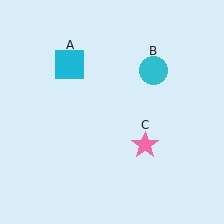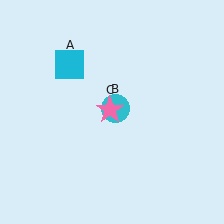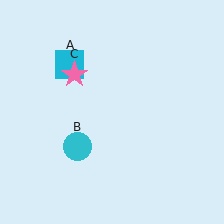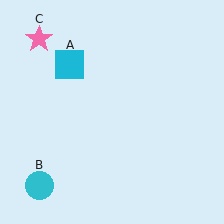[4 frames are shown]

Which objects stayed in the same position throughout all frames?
Cyan square (object A) remained stationary.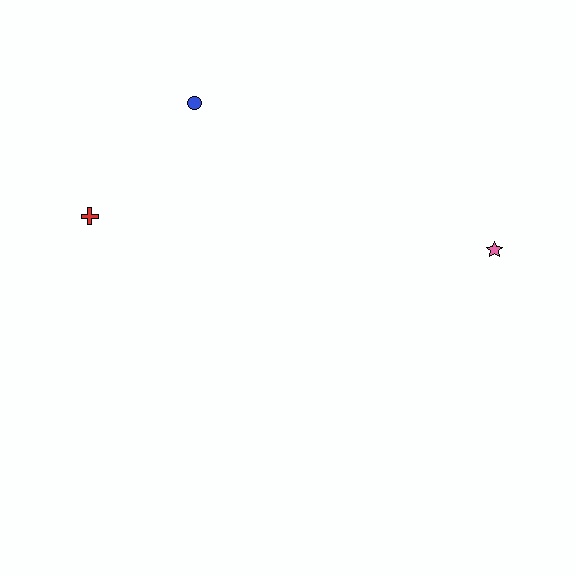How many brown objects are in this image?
There are no brown objects.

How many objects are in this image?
There are 3 objects.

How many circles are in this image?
There is 1 circle.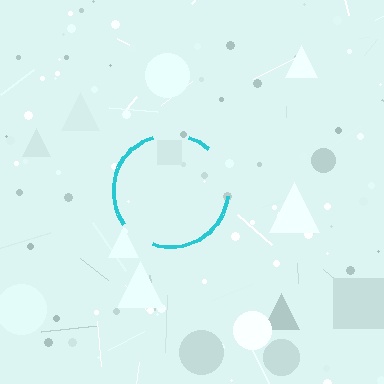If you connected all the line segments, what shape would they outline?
They would outline a circle.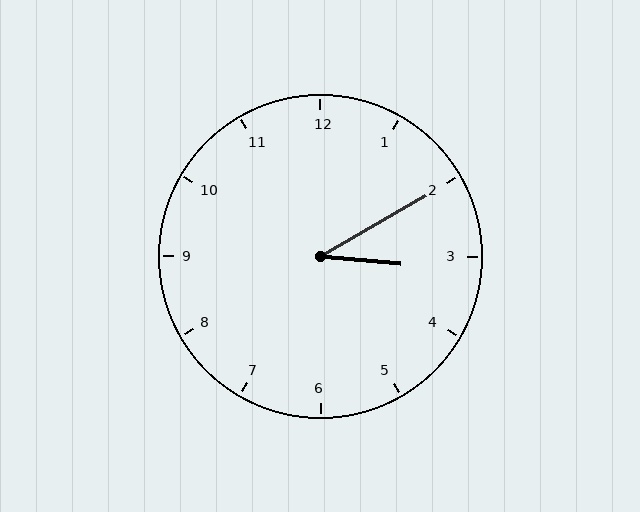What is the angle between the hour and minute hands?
Approximately 35 degrees.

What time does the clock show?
3:10.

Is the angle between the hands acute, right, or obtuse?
It is acute.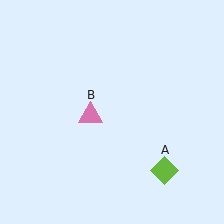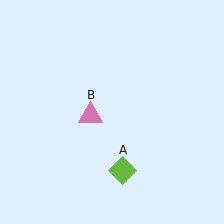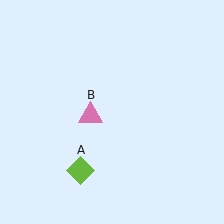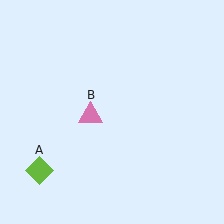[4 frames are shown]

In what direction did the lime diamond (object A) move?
The lime diamond (object A) moved left.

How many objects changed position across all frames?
1 object changed position: lime diamond (object A).